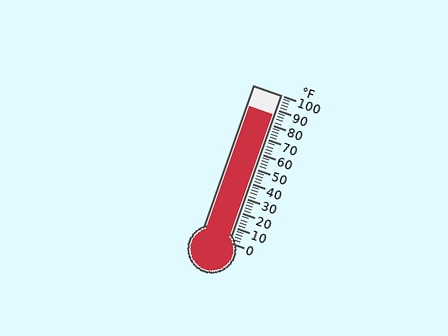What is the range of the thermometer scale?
The thermometer scale ranges from 0°F to 100°F.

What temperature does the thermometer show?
The thermometer shows approximately 86°F.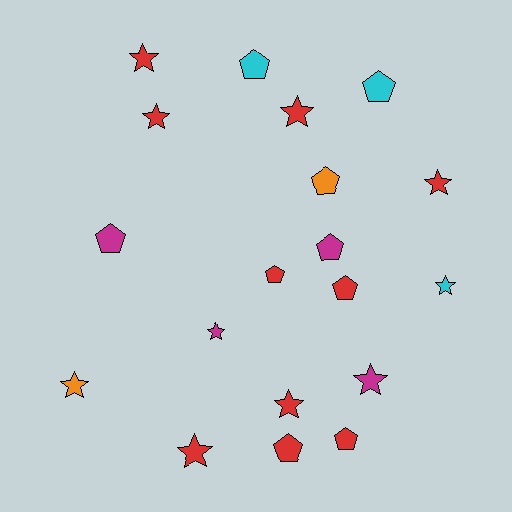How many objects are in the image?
There are 19 objects.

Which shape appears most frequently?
Star, with 10 objects.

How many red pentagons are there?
There are 4 red pentagons.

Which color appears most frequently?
Red, with 10 objects.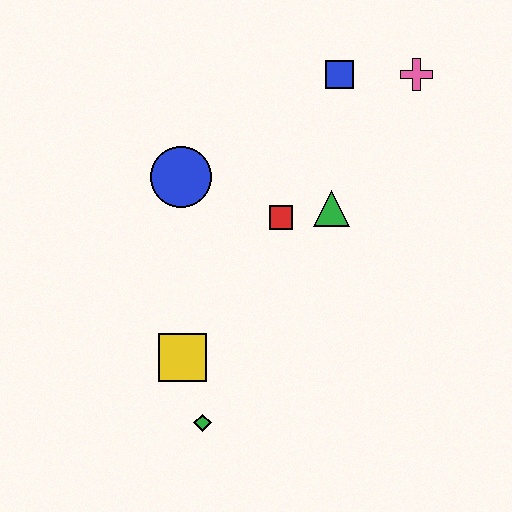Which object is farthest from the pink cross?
The green diamond is farthest from the pink cross.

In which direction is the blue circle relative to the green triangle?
The blue circle is to the left of the green triangle.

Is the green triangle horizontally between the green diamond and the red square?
No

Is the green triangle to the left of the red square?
No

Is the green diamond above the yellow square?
No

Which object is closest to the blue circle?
The red square is closest to the blue circle.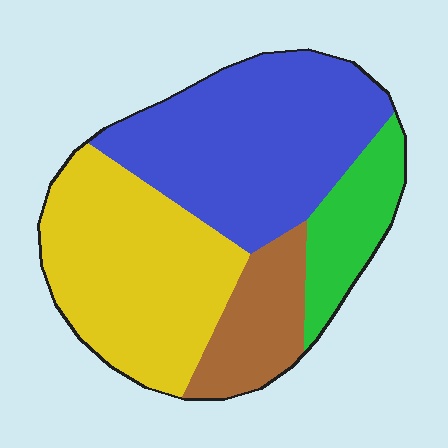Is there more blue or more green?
Blue.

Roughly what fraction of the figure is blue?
Blue takes up about three eighths (3/8) of the figure.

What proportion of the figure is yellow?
Yellow takes up about one third (1/3) of the figure.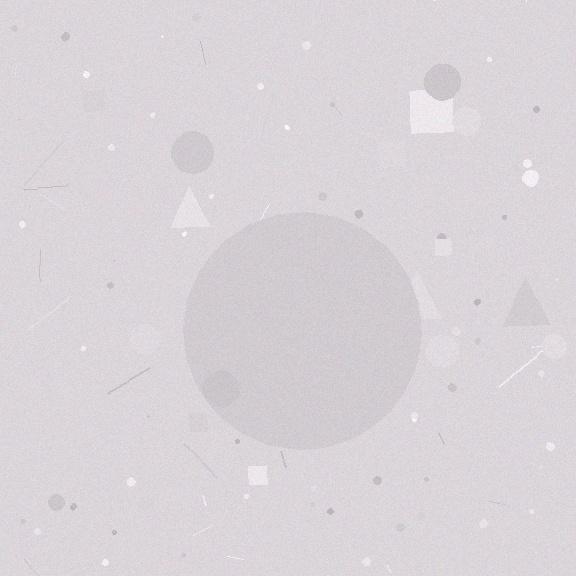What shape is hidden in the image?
A circle is hidden in the image.